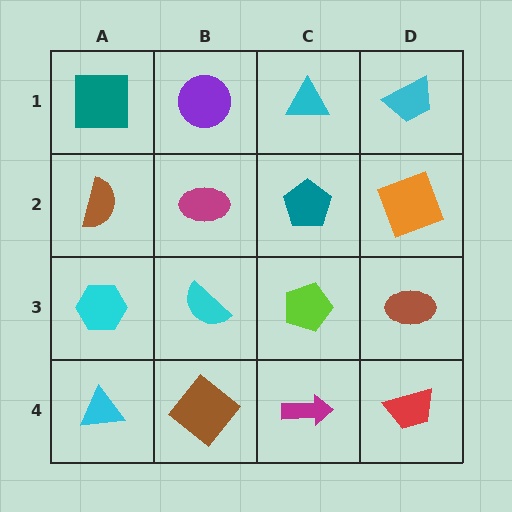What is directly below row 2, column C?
A lime pentagon.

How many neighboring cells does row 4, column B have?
3.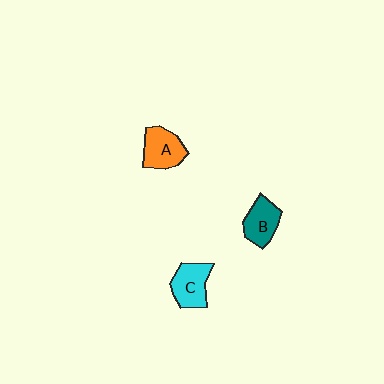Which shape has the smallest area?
Shape B (teal).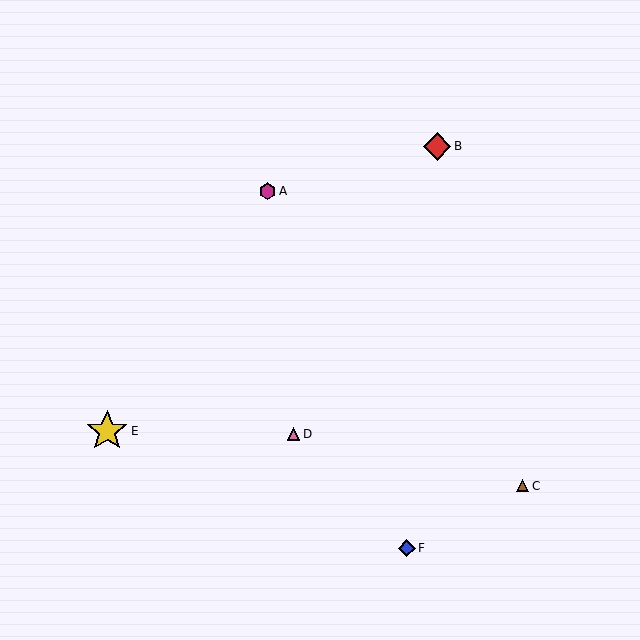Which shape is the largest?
The yellow star (labeled E) is the largest.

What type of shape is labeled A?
Shape A is a magenta hexagon.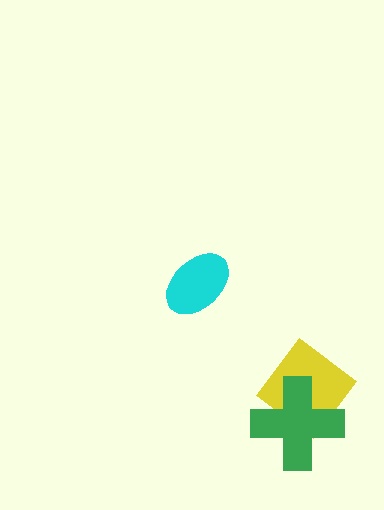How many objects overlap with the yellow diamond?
1 object overlaps with the yellow diamond.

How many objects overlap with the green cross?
1 object overlaps with the green cross.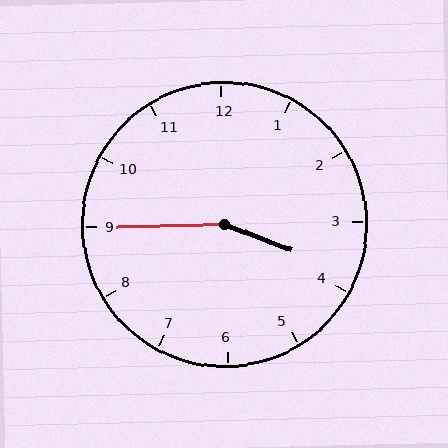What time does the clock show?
3:45.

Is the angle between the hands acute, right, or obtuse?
It is obtuse.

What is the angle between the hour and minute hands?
Approximately 158 degrees.